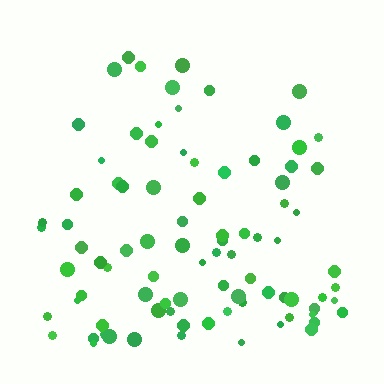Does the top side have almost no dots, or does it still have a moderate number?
Still a moderate number, just noticeably fewer than the bottom.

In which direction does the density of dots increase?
From top to bottom, with the bottom side densest.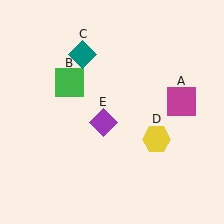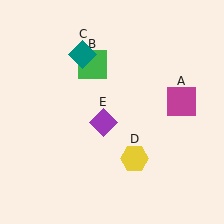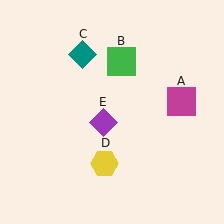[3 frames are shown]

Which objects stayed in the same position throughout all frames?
Magenta square (object A) and teal diamond (object C) and purple diamond (object E) remained stationary.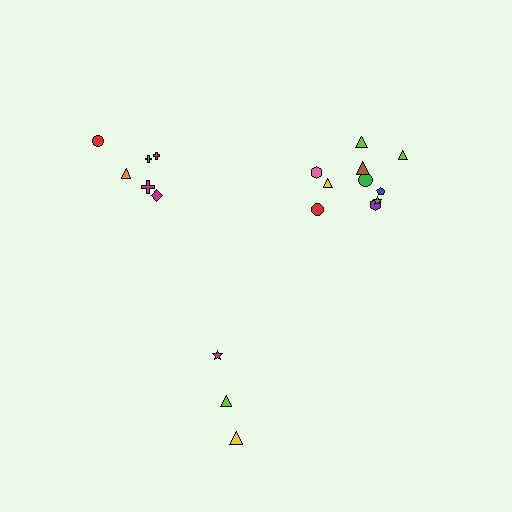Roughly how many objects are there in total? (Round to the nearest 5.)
Roughly 20 objects in total.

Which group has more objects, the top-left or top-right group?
The top-right group.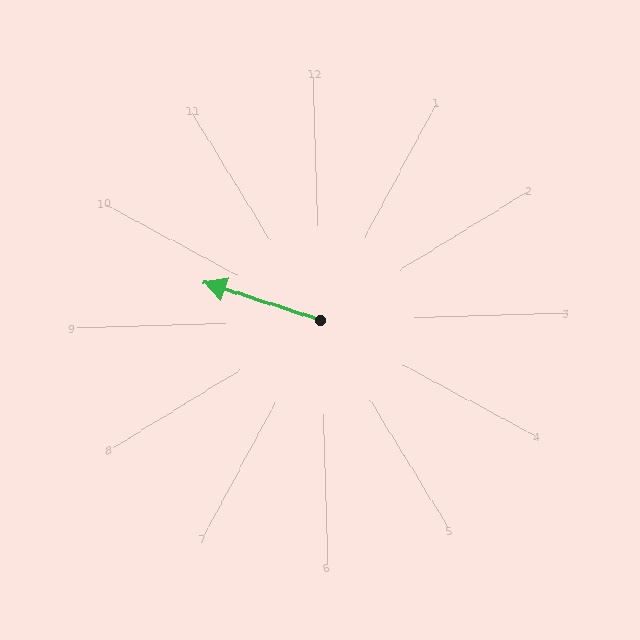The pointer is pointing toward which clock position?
Roughly 10 o'clock.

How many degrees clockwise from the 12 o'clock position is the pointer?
Approximately 290 degrees.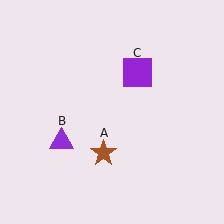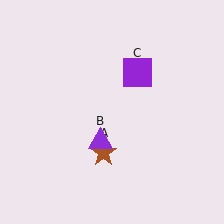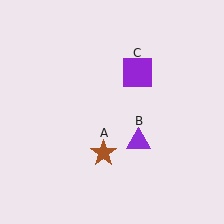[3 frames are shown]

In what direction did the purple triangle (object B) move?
The purple triangle (object B) moved right.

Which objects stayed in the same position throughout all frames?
Brown star (object A) and purple square (object C) remained stationary.